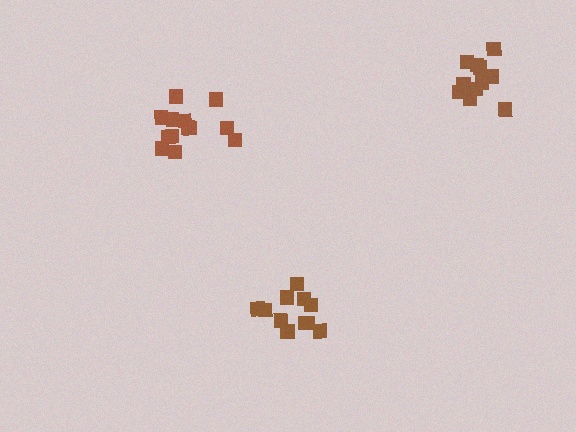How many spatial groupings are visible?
There are 3 spatial groupings.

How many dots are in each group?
Group 1: 12 dots, Group 2: 13 dots, Group 3: 11 dots (36 total).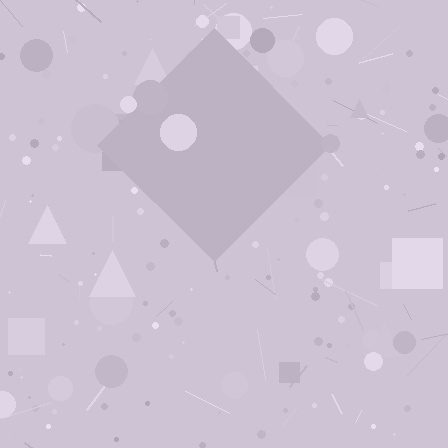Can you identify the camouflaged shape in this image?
The camouflaged shape is a diamond.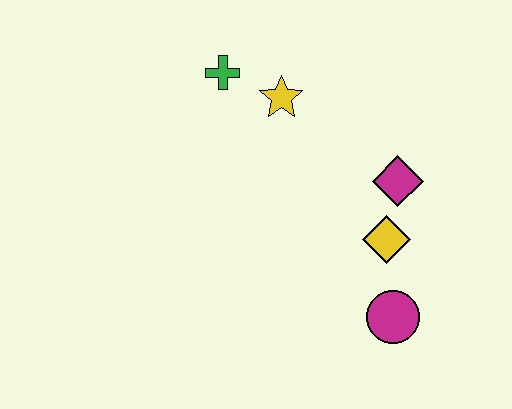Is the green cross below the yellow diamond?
No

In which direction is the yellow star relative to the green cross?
The yellow star is to the right of the green cross.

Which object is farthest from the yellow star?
The magenta circle is farthest from the yellow star.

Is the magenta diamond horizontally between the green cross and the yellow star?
No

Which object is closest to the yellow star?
The green cross is closest to the yellow star.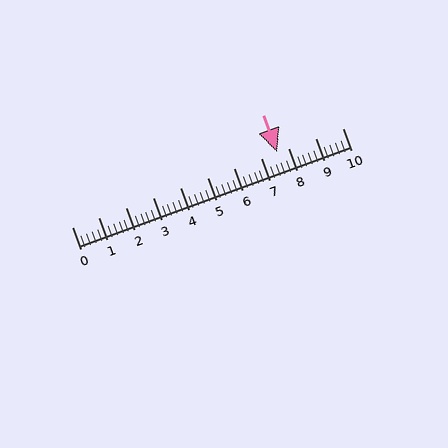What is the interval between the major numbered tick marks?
The major tick marks are spaced 1 units apart.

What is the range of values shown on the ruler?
The ruler shows values from 0 to 10.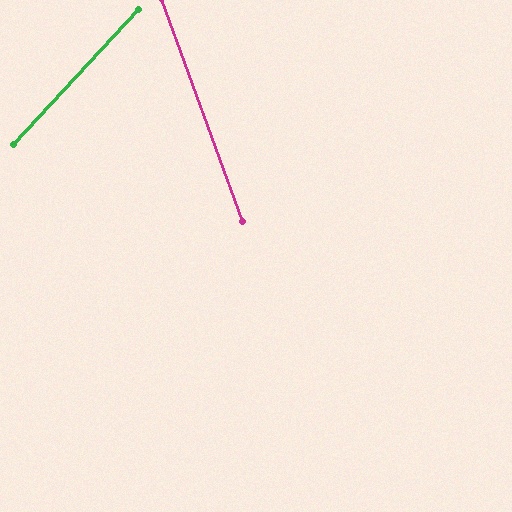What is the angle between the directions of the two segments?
Approximately 63 degrees.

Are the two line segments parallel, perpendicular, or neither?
Neither parallel nor perpendicular — they differ by about 63°.